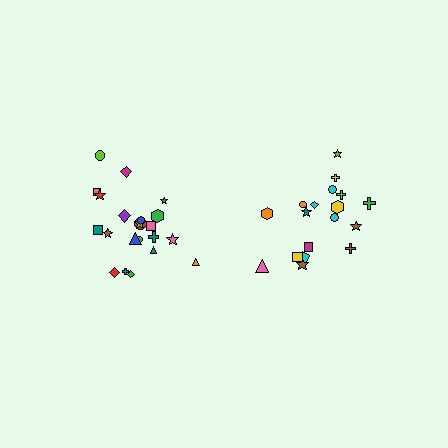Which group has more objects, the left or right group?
The left group.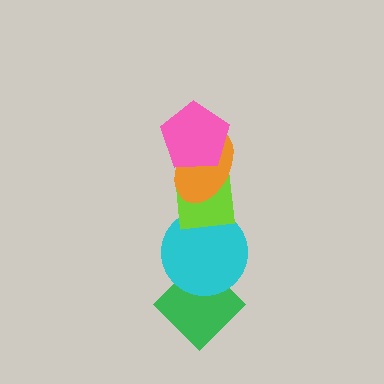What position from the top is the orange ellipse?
The orange ellipse is 2nd from the top.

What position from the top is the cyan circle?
The cyan circle is 4th from the top.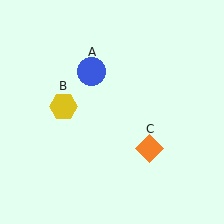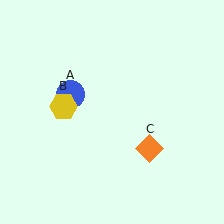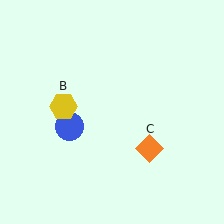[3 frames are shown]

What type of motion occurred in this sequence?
The blue circle (object A) rotated counterclockwise around the center of the scene.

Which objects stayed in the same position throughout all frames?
Yellow hexagon (object B) and orange diamond (object C) remained stationary.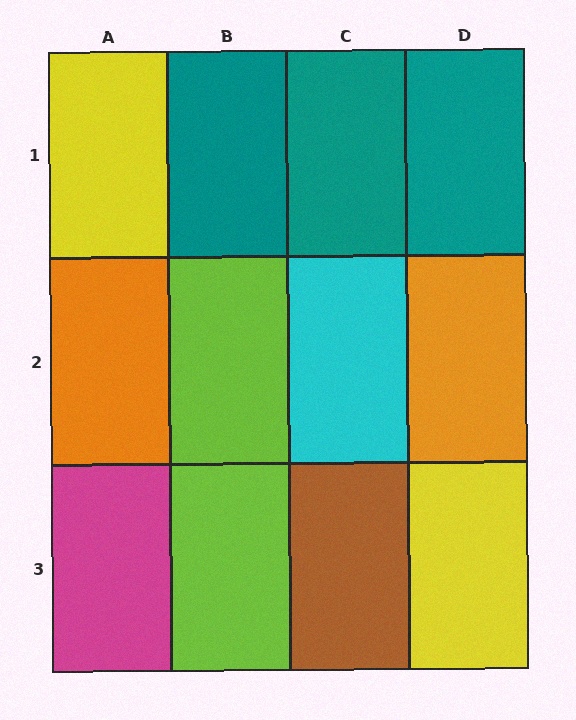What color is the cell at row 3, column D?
Yellow.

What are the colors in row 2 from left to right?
Orange, lime, cyan, orange.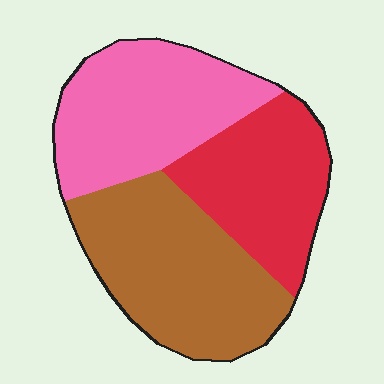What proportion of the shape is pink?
Pink covers about 35% of the shape.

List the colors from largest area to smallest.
From largest to smallest: brown, pink, red.